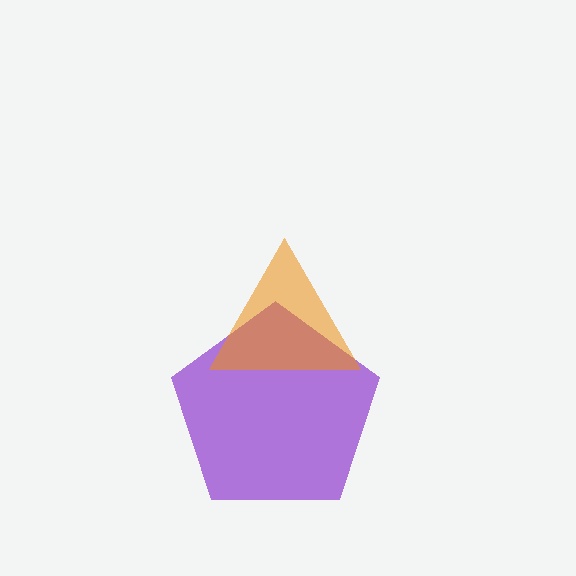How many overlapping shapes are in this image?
There are 2 overlapping shapes in the image.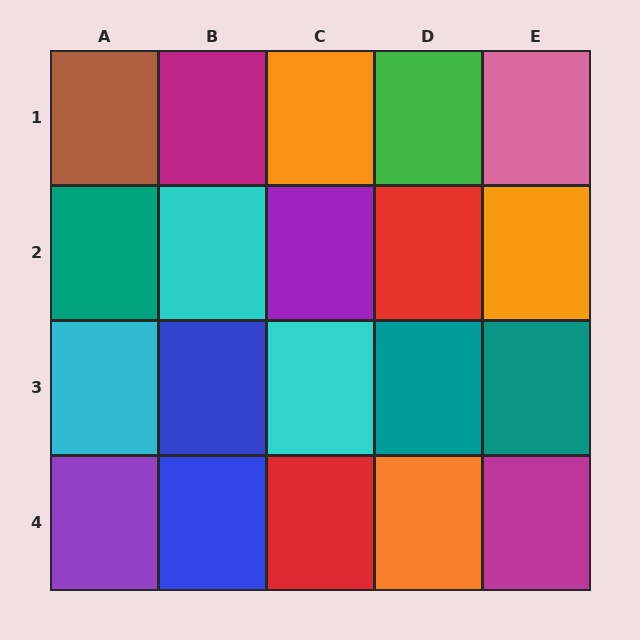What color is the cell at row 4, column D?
Orange.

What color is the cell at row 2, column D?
Red.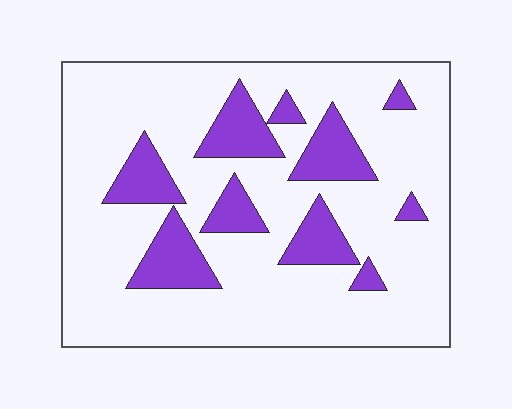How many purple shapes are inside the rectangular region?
10.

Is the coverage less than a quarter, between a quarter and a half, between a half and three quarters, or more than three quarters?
Less than a quarter.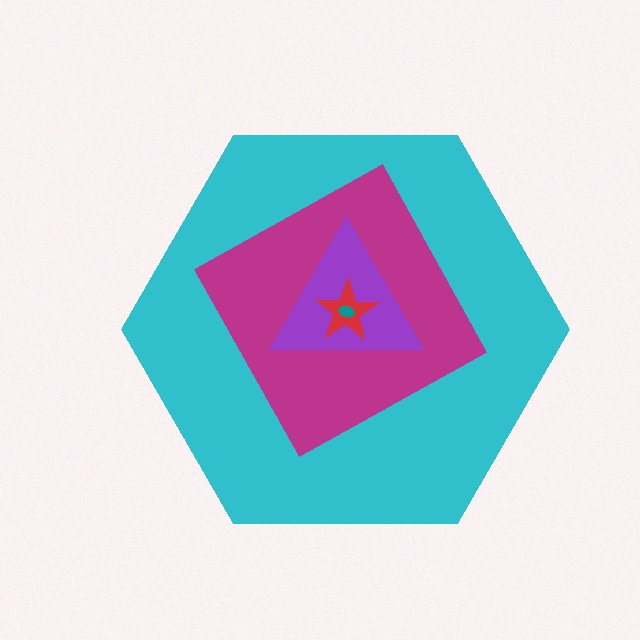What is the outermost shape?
The cyan hexagon.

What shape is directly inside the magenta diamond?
The purple triangle.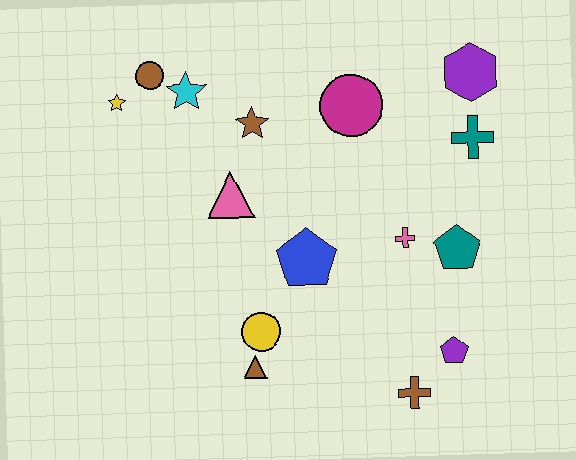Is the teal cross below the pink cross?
No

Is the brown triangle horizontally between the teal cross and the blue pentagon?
No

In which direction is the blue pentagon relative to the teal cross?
The blue pentagon is to the left of the teal cross.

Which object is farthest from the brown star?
The brown cross is farthest from the brown star.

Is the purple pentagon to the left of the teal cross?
Yes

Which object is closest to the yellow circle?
The brown triangle is closest to the yellow circle.